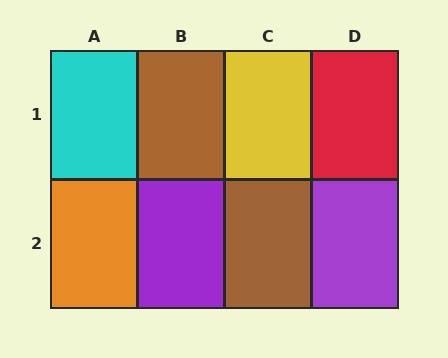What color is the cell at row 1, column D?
Red.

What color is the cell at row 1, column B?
Brown.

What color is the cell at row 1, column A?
Cyan.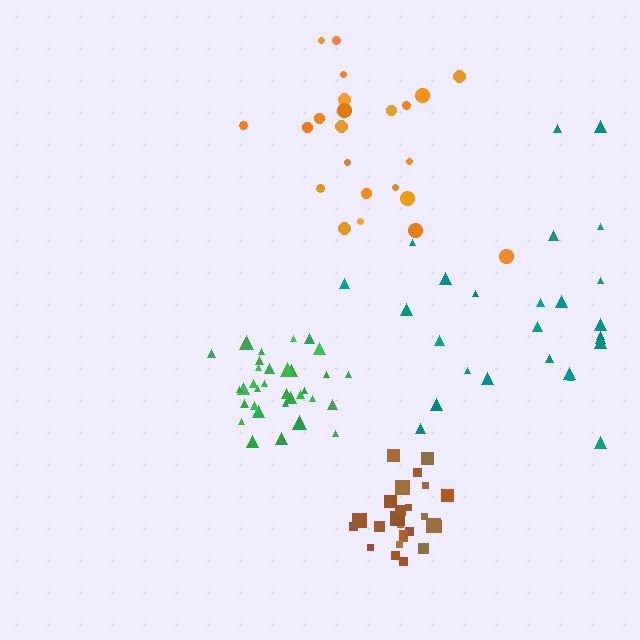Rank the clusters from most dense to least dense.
brown, green, orange, teal.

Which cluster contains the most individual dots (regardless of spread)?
Green (34).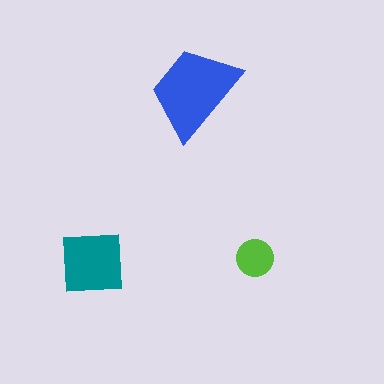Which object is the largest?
The blue trapezoid.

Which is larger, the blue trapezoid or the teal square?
The blue trapezoid.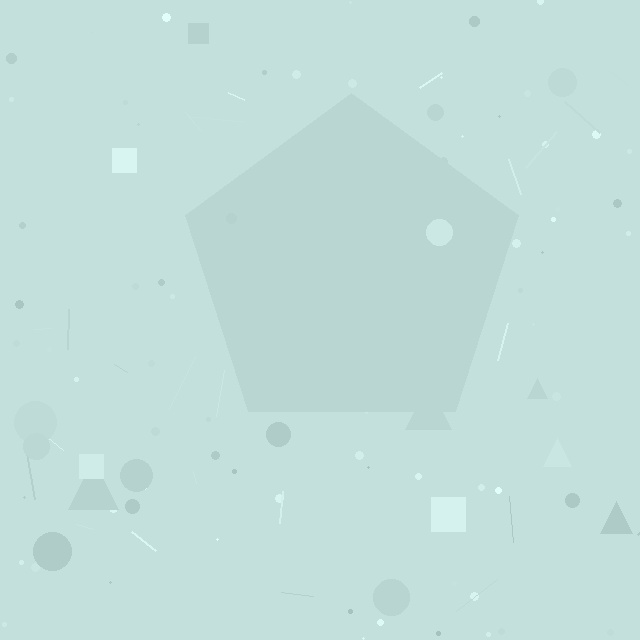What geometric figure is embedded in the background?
A pentagon is embedded in the background.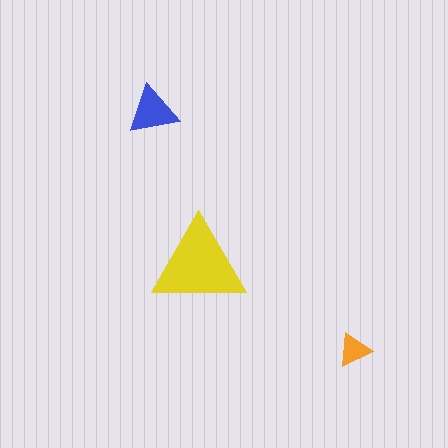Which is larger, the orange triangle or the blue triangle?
The blue one.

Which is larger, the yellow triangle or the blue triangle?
The yellow one.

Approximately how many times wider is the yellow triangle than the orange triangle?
About 3 times wider.